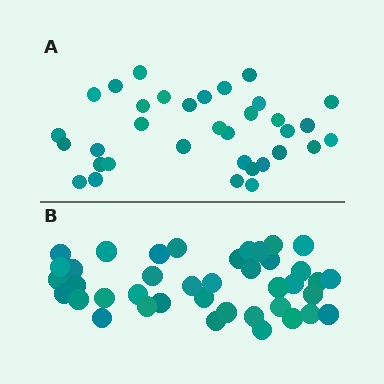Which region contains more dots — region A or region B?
Region B (the bottom region) has more dots.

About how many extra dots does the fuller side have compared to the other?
Region B has about 6 more dots than region A.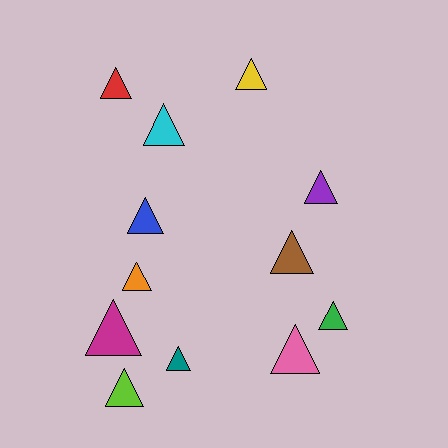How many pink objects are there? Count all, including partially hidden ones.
There is 1 pink object.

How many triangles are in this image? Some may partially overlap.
There are 12 triangles.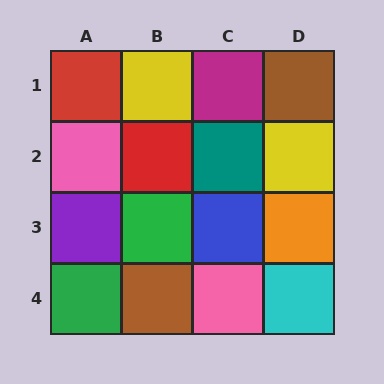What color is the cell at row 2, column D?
Yellow.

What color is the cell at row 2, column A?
Pink.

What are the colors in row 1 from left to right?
Red, yellow, magenta, brown.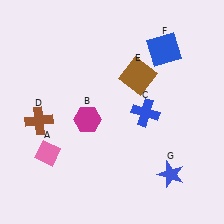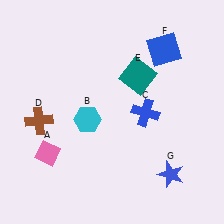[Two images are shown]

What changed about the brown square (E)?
In Image 1, E is brown. In Image 2, it changed to teal.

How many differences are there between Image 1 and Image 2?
There are 2 differences between the two images.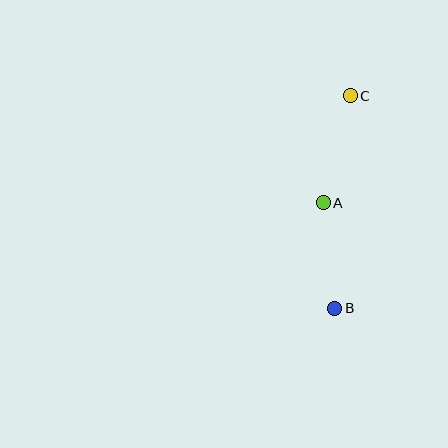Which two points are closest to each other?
Points A and B are closest to each other.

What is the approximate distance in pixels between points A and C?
The distance between A and C is approximately 110 pixels.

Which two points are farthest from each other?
Points B and C are farthest from each other.